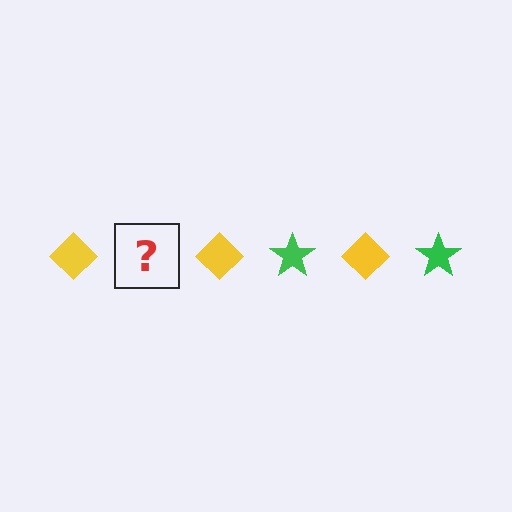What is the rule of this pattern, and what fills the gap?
The rule is that the pattern alternates between yellow diamond and green star. The gap should be filled with a green star.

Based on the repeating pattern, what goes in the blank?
The blank should be a green star.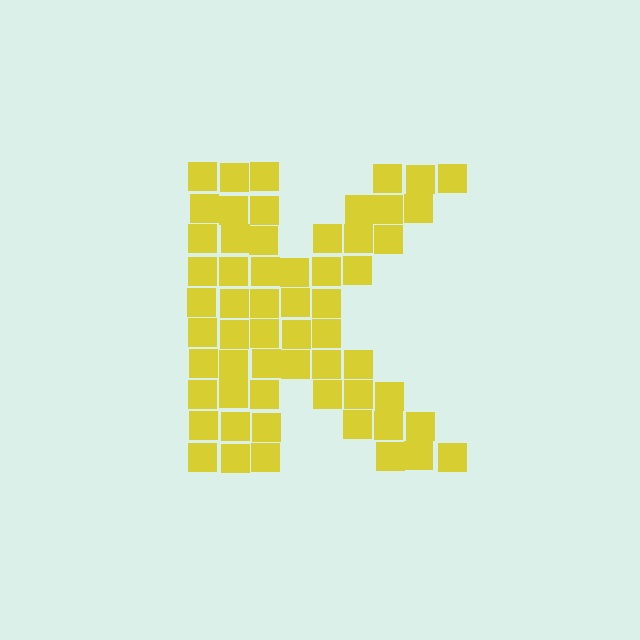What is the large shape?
The large shape is the letter K.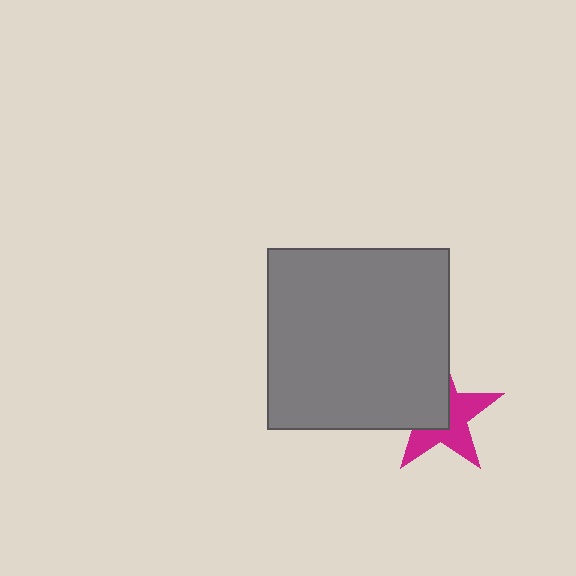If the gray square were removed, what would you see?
You would see the complete magenta star.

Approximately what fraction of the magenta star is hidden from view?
Roughly 47% of the magenta star is hidden behind the gray square.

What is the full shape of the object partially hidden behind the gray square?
The partially hidden object is a magenta star.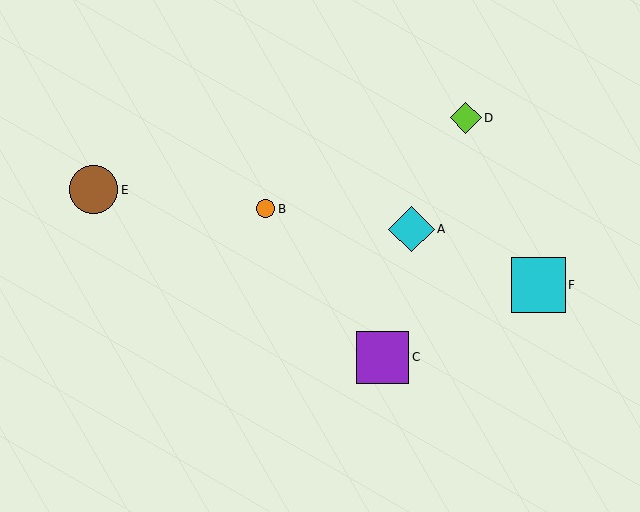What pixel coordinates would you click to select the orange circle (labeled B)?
Click at (265, 209) to select the orange circle B.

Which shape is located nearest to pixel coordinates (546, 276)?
The cyan square (labeled F) at (538, 285) is nearest to that location.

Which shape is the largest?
The cyan square (labeled F) is the largest.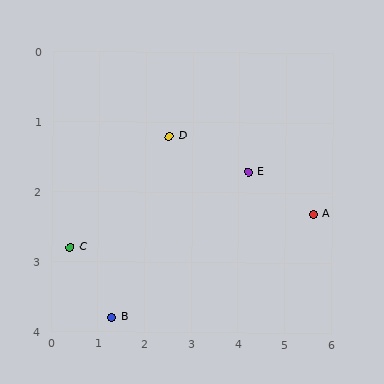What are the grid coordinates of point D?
Point D is at approximately (2.5, 1.2).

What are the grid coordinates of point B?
Point B is at approximately (1.3, 3.8).